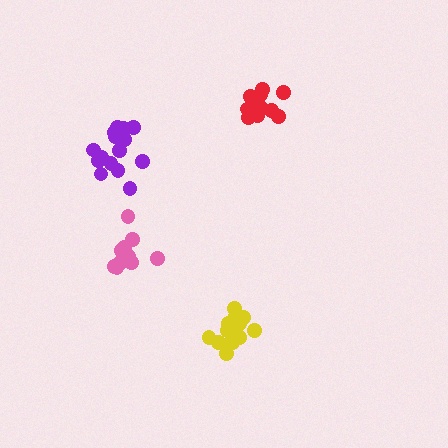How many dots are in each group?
Group 1: 12 dots, Group 2: 16 dots, Group 3: 13 dots, Group 4: 15 dots (56 total).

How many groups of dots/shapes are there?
There are 4 groups.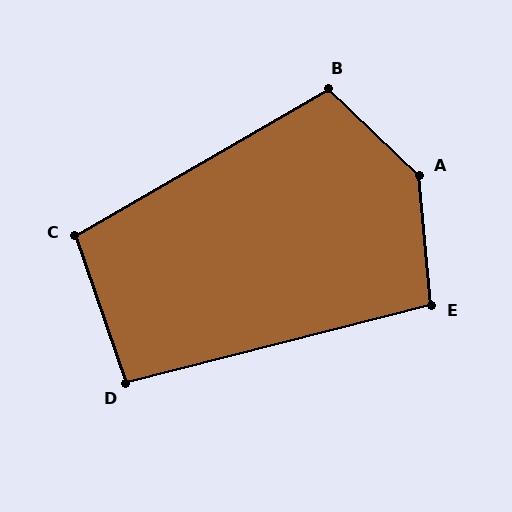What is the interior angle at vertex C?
Approximately 101 degrees (obtuse).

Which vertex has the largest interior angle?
A, at approximately 139 degrees.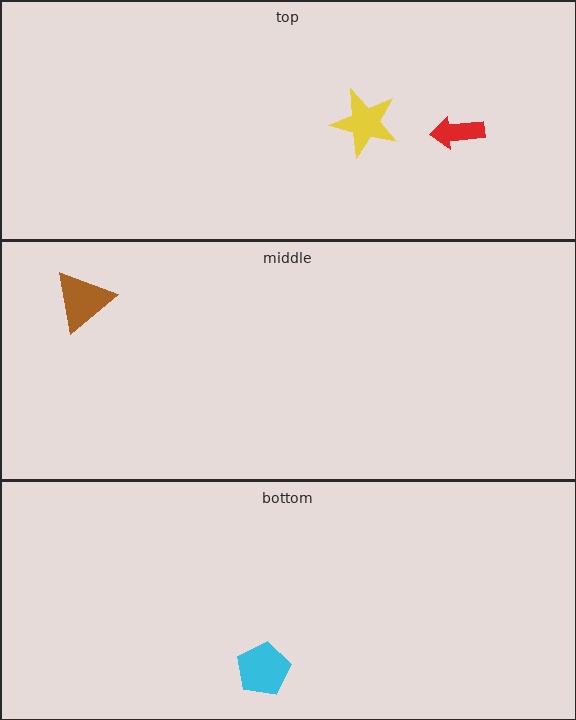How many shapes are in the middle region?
1.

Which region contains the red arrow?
The top region.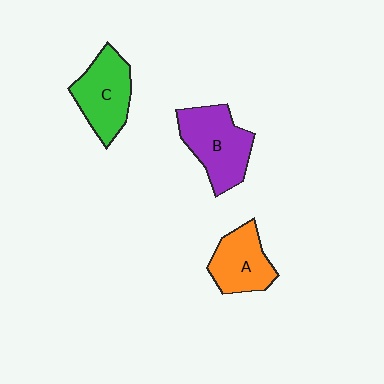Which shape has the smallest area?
Shape A (orange).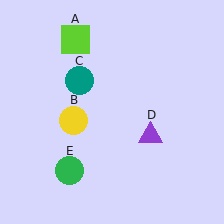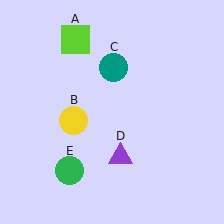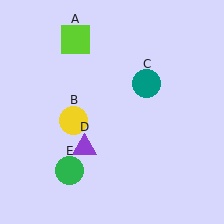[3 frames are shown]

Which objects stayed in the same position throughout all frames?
Lime square (object A) and yellow circle (object B) and green circle (object E) remained stationary.